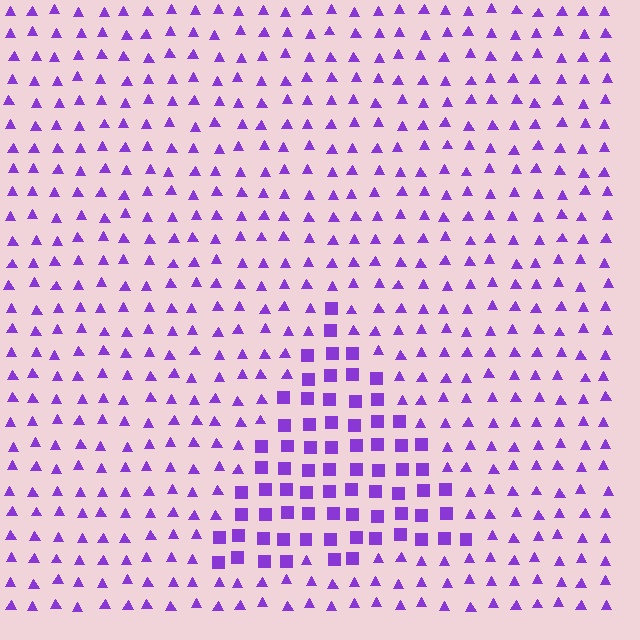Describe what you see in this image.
The image is filled with small purple elements arranged in a uniform grid. A triangle-shaped region contains squares, while the surrounding area contains triangles. The boundary is defined purely by the change in element shape.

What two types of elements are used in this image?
The image uses squares inside the triangle region and triangles outside it.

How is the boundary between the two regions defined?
The boundary is defined by a change in element shape: squares inside vs. triangles outside. All elements share the same color and spacing.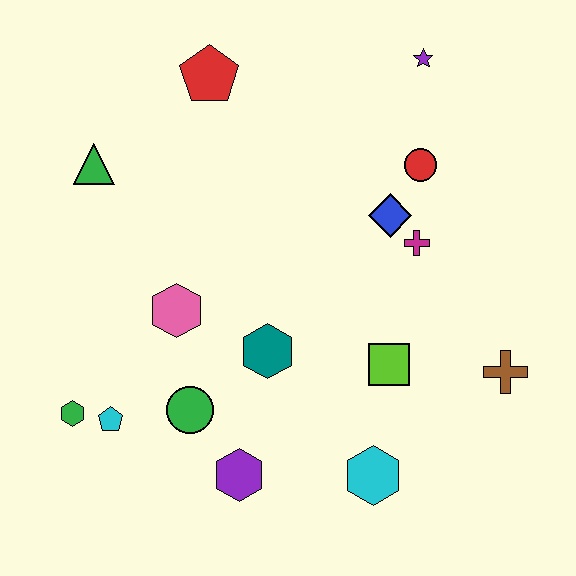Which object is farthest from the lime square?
The green triangle is farthest from the lime square.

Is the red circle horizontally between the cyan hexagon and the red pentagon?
No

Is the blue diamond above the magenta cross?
Yes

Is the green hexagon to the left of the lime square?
Yes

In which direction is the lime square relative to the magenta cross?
The lime square is below the magenta cross.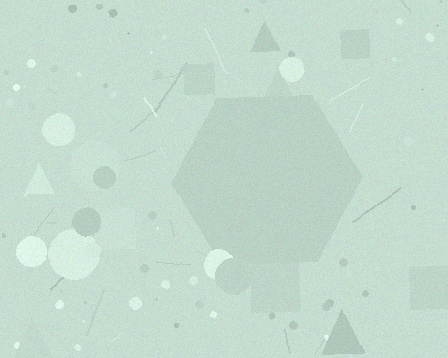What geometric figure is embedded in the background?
A hexagon is embedded in the background.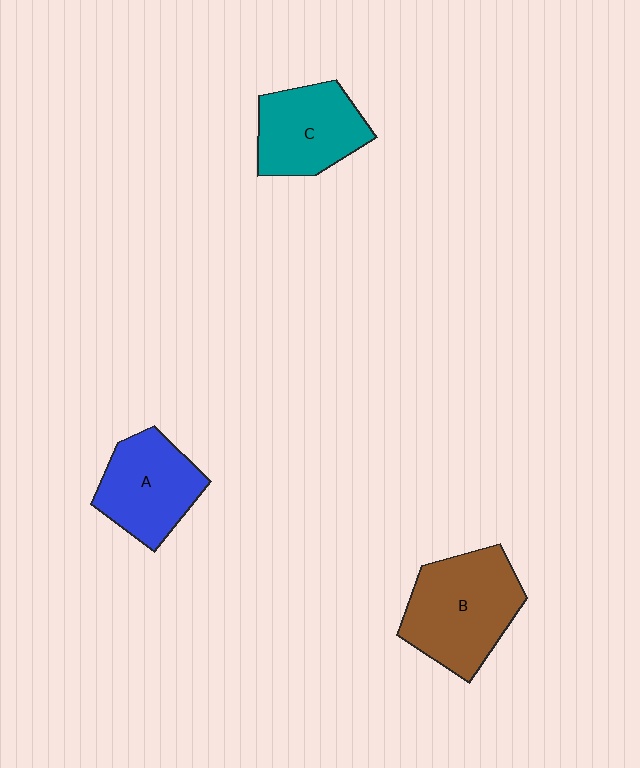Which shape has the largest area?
Shape B (brown).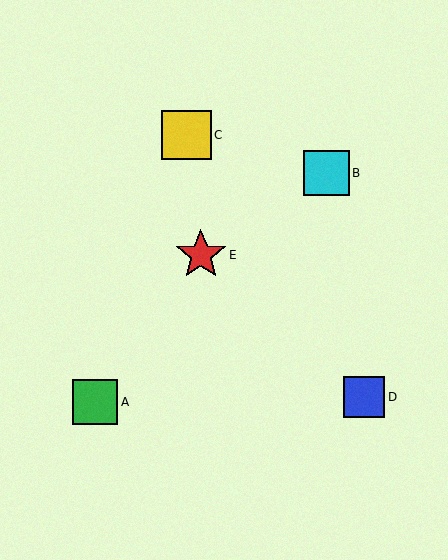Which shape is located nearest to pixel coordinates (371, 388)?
The blue square (labeled D) at (364, 397) is nearest to that location.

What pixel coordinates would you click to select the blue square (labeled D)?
Click at (364, 397) to select the blue square D.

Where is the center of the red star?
The center of the red star is at (201, 255).